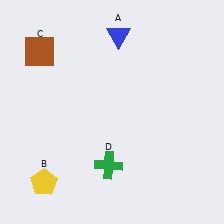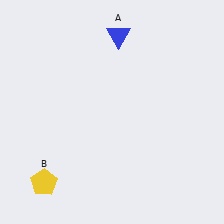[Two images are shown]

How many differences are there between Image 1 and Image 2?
There are 2 differences between the two images.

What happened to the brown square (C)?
The brown square (C) was removed in Image 2. It was in the top-left area of Image 1.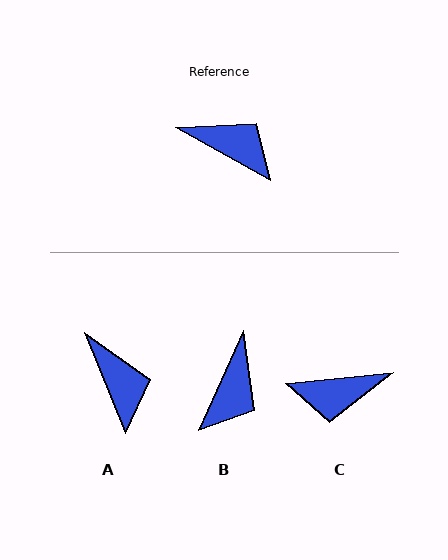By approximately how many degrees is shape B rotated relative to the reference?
Approximately 85 degrees clockwise.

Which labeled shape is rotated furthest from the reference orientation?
C, about 145 degrees away.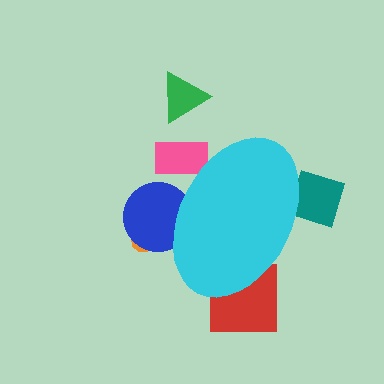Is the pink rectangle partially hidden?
Yes, the pink rectangle is partially hidden behind the cyan ellipse.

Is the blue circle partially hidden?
Yes, the blue circle is partially hidden behind the cyan ellipse.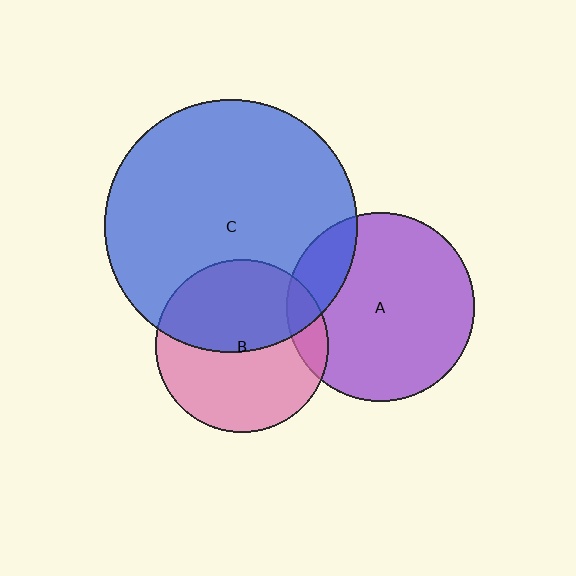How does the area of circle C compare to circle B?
Approximately 2.1 times.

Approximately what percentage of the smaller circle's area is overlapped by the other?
Approximately 10%.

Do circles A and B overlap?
Yes.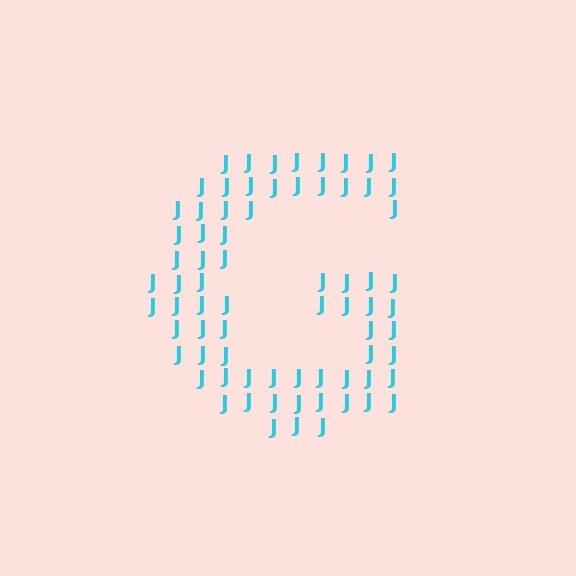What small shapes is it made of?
It is made of small letter J's.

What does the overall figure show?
The overall figure shows the letter G.